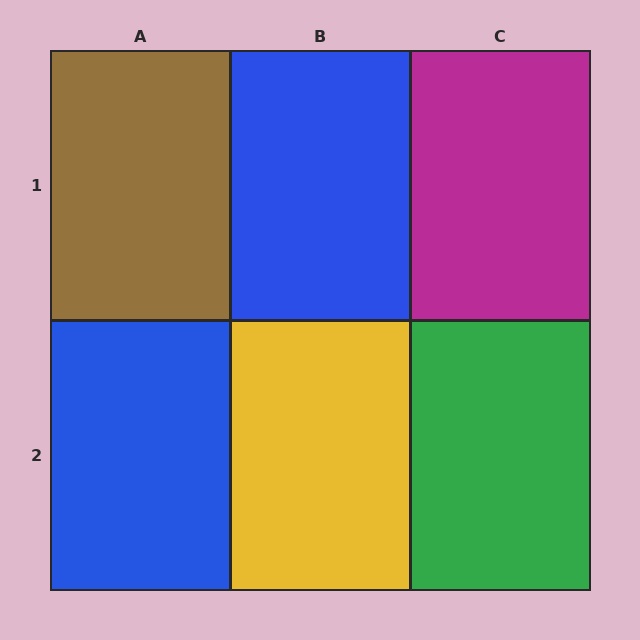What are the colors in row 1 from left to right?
Brown, blue, magenta.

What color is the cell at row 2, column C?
Green.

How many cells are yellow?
1 cell is yellow.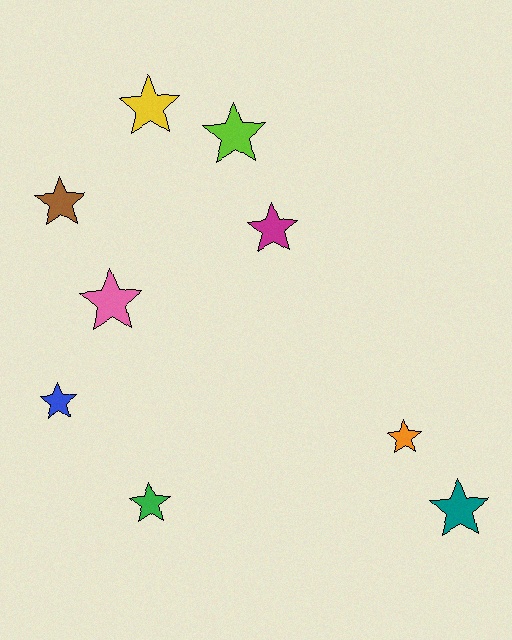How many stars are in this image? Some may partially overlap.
There are 9 stars.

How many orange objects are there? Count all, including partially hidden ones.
There is 1 orange object.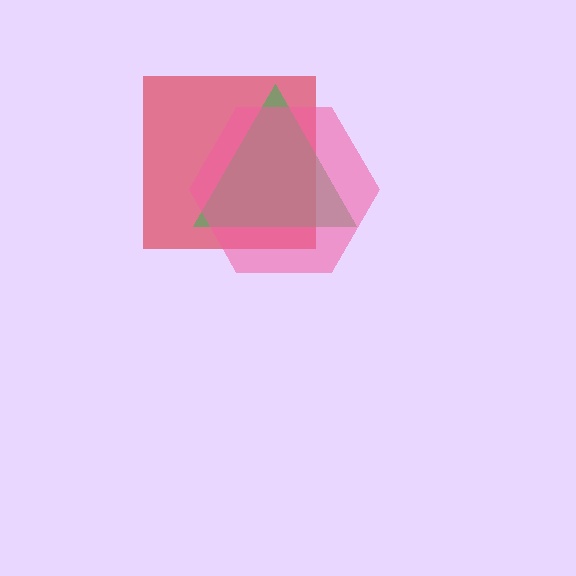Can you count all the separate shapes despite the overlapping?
Yes, there are 3 separate shapes.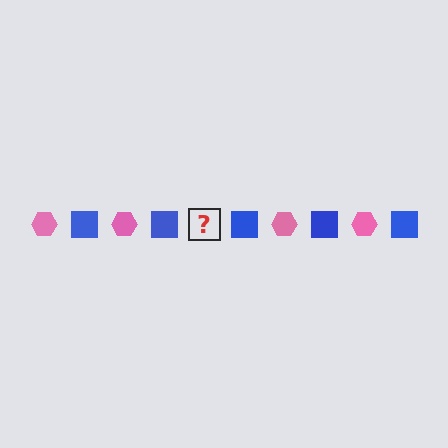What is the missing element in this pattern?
The missing element is a pink hexagon.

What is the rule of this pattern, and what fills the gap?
The rule is that the pattern alternates between pink hexagon and blue square. The gap should be filled with a pink hexagon.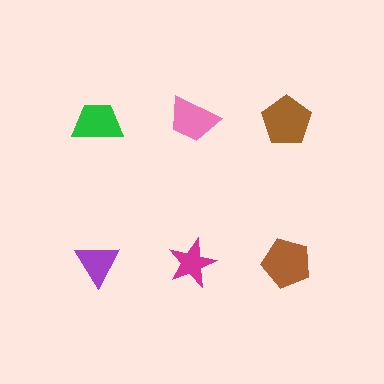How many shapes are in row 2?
3 shapes.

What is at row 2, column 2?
A magenta star.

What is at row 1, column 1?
A green trapezoid.